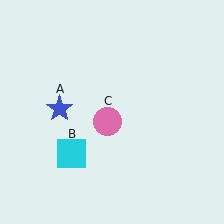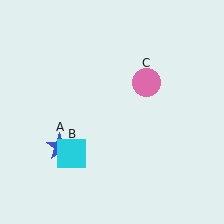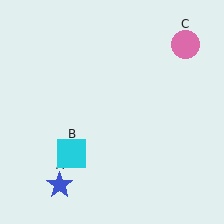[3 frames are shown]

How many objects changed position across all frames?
2 objects changed position: blue star (object A), pink circle (object C).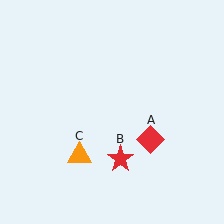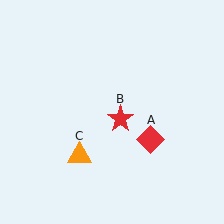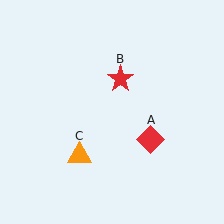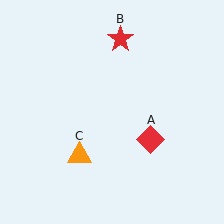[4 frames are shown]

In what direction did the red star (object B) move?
The red star (object B) moved up.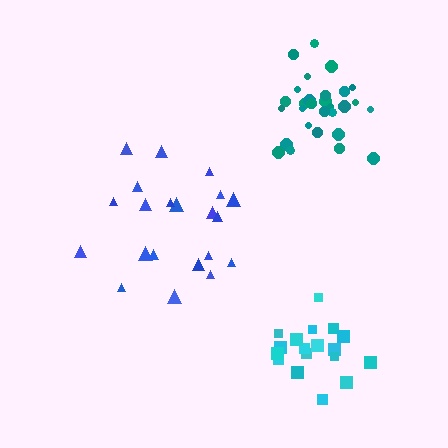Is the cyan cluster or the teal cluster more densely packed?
Teal.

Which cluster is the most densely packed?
Teal.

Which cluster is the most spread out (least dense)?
Blue.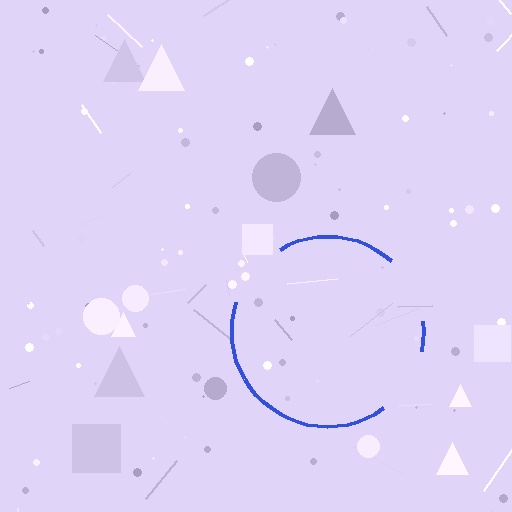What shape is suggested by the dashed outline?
The dashed outline suggests a circle.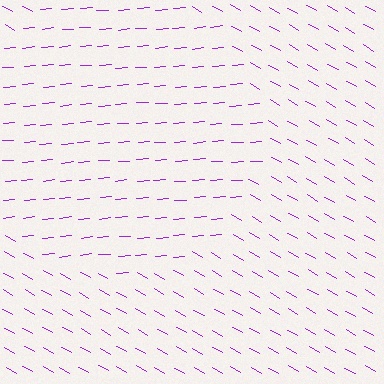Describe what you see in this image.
The image is filled with small purple line segments. A circle region in the image has lines oriented differently from the surrounding lines, creating a visible texture boundary.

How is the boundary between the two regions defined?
The boundary is defined purely by a change in line orientation (approximately 35 degrees difference). All lines are the same color and thickness.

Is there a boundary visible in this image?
Yes, there is a texture boundary formed by a change in line orientation.